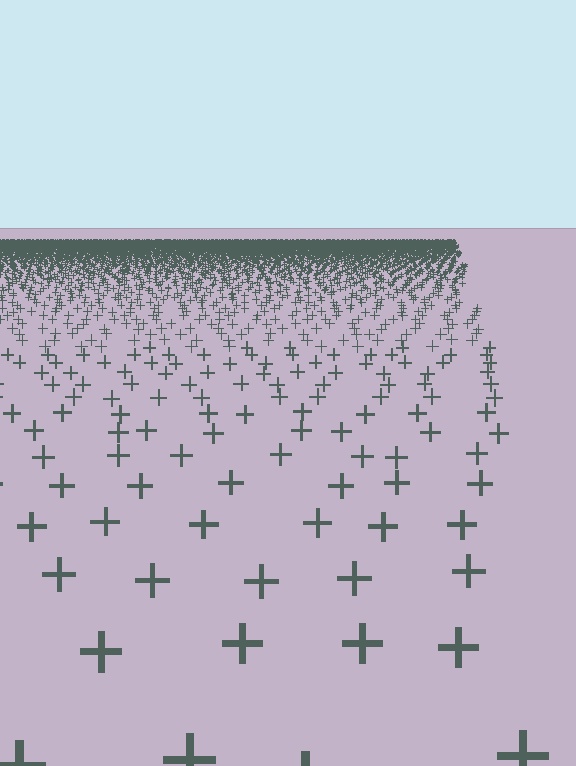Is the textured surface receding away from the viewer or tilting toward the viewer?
The surface is receding away from the viewer. Texture elements get smaller and denser toward the top.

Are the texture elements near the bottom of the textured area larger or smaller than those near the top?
Larger. Near the bottom, elements are closer to the viewer and appear at a bigger on-screen size.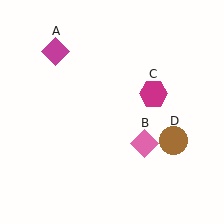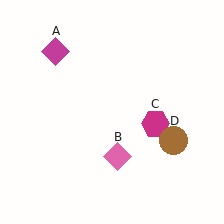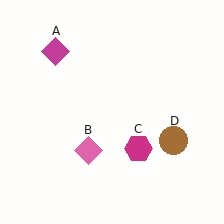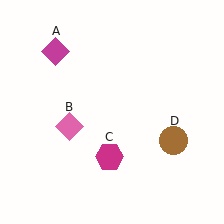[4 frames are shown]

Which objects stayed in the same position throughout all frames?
Magenta diamond (object A) and brown circle (object D) remained stationary.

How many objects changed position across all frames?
2 objects changed position: pink diamond (object B), magenta hexagon (object C).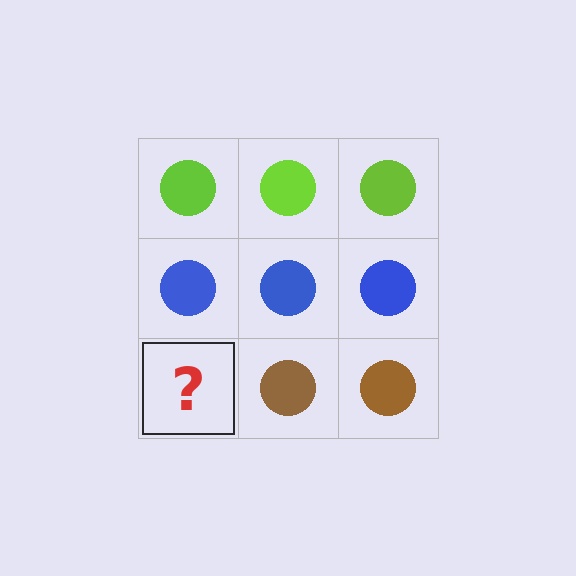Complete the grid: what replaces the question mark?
The question mark should be replaced with a brown circle.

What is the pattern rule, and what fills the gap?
The rule is that each row has a consistent color. The gap should be filled with a brown circle.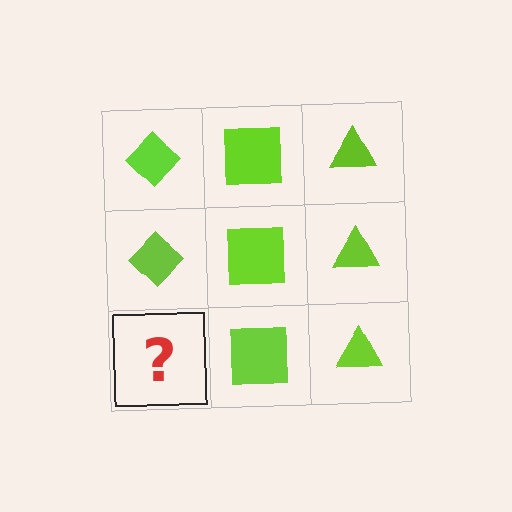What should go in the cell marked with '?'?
The missing cell should contain a lime diamond.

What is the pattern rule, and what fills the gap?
The rule is that each column has a consistent shape. The gap should be filled with a lime diamond.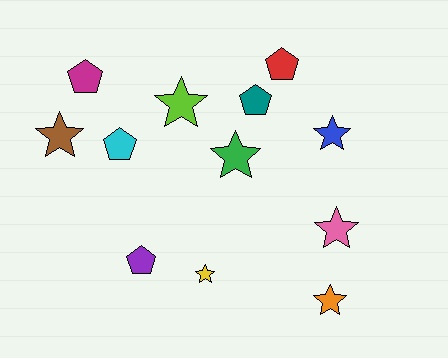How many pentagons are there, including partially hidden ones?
There are 5 pentagons.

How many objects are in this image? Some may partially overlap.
There are 12 objects.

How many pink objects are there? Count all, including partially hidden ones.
There is 1 pink object.